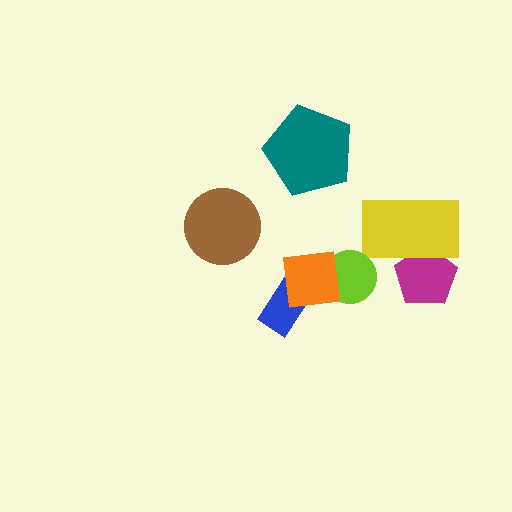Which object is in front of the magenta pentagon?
The yellow rectangle is in front of the magenta pentagon.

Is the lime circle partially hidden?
Yes, it is partially covered by another shape.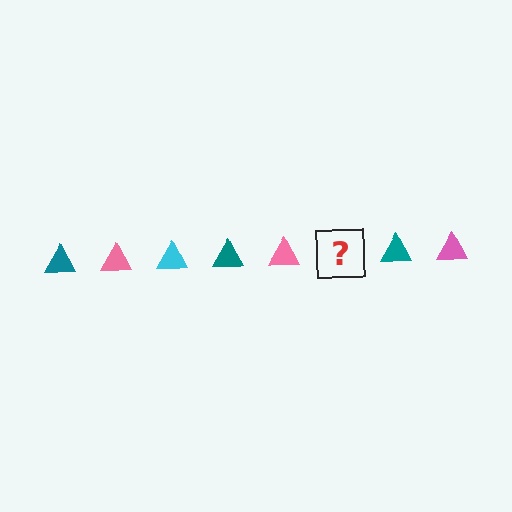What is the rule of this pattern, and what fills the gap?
The rule is that the pattern cycles through teal, pink, cyan triangles. The gap should be filled with a cyan triangle.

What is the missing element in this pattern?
The missing element is a cyan triangle.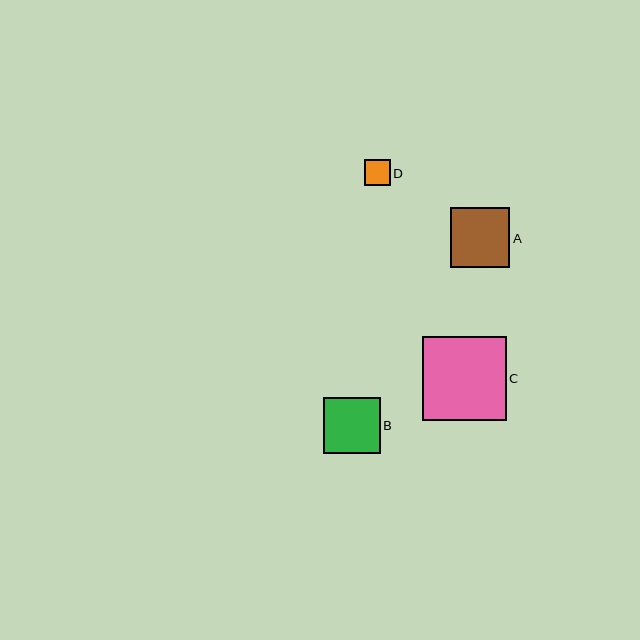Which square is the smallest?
Square D is the smallest with a size of approximately 26 pixels.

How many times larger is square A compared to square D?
Square A is approximately 2.3 times the size of square D.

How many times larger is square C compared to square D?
Square C is approximately 3.3 times the size of square D.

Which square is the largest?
Square C is the largest with a size of approximately 84 pixels.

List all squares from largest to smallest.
From largest to smallest: C, A, B, D.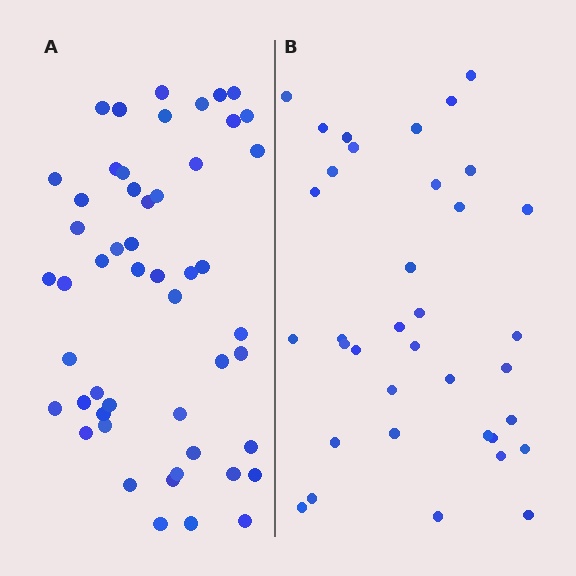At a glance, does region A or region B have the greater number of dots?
Region A (the left region) has more dots.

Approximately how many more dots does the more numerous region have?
Region A has approximately 15 more dots than region B.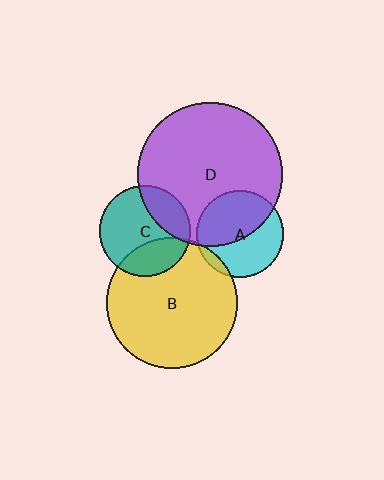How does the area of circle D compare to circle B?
Approximately 1.2 times.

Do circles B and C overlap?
Yes.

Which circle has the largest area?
Circle D (purple).